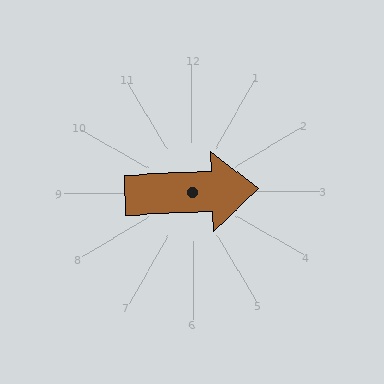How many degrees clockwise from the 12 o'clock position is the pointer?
Approximately 88 degrees.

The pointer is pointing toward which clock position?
Roughly 3 o'clock.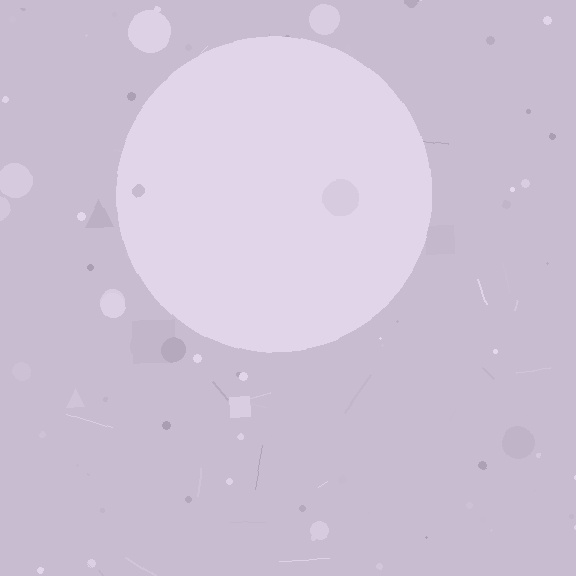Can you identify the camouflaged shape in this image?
The camouflaged shape is a circle.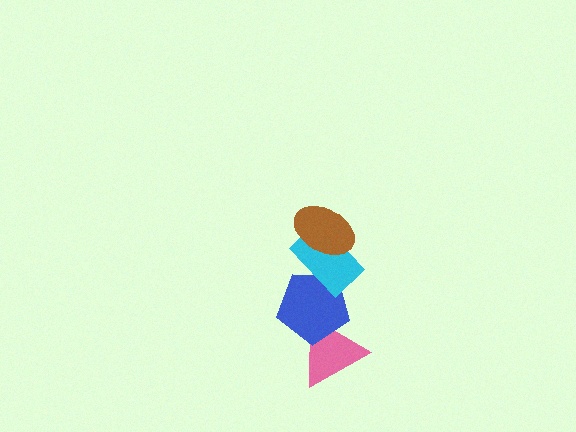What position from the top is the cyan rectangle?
The cyan rectangle is 2nd from the top.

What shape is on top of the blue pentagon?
The cyan rectangle is on top of the blue pentagon.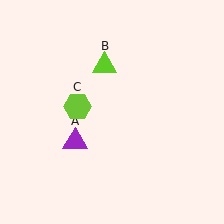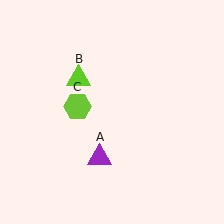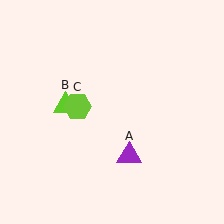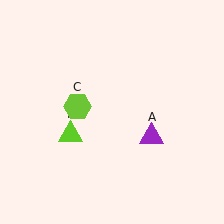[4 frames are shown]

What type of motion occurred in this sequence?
The purple triangle (object A), lime triangle (object B) rotated counterclockwise around the center of the scene.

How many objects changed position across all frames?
2 objects changed position: purple triangle (object A), lime triangle (object B).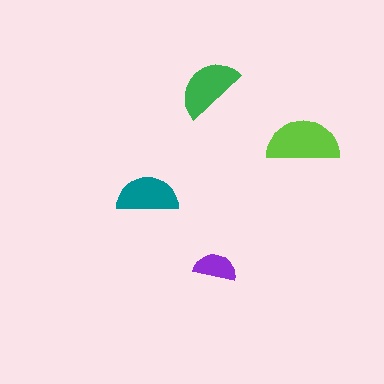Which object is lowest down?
The purple semicircle is bottommost.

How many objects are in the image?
There are 4 objects in the image.